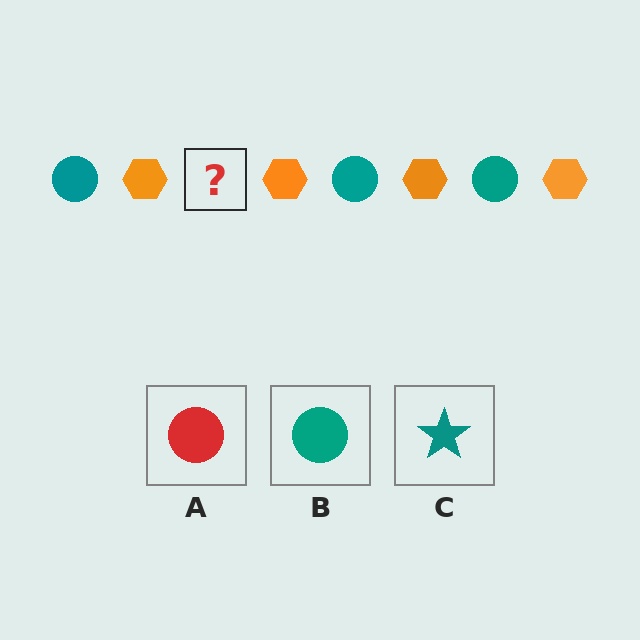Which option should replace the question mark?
Option B.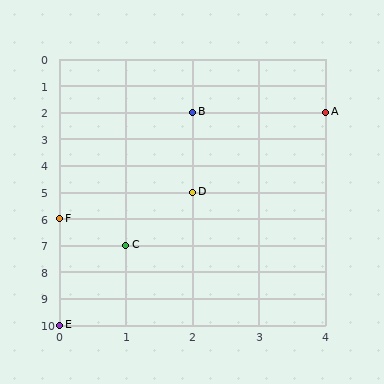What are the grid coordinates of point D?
Point D is at grid coordinates (2, 5).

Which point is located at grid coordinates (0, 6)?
Point F is at (0, 6).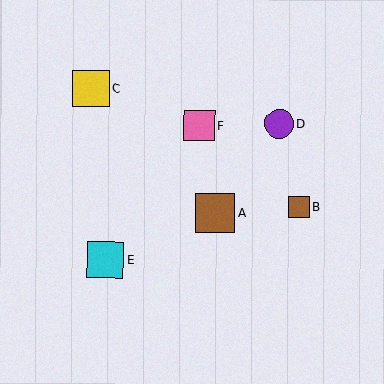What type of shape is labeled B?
Shape B is a brown square.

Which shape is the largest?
The brown square (labeled A) is the largest.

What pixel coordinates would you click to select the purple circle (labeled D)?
Click at (279, 123) to select the purple circle D.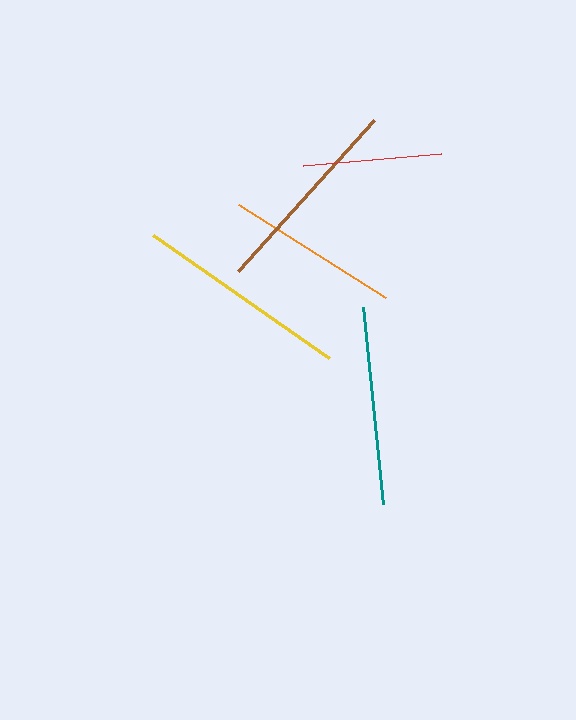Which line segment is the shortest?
The red line is the shortest at approximately 139 pixels.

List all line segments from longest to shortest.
From longest to shortest: yellow, brown, teal, orange, red.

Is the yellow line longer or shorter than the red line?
The yellow line is longer than the red line.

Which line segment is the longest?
The yellow line is the longest at approximately 215 pixels.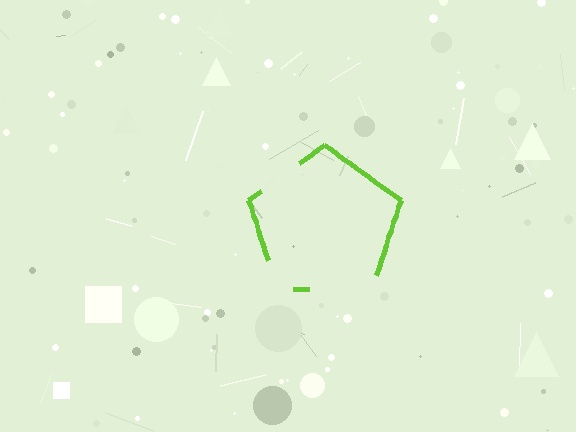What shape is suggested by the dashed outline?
The dashed outline suggests a pentagon.